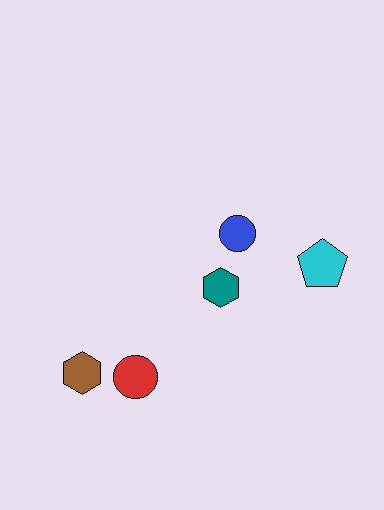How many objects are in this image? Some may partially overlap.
There are 5 objects.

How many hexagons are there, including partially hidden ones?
There are 2 hexagons.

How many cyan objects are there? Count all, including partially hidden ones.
There is 1 cyan object.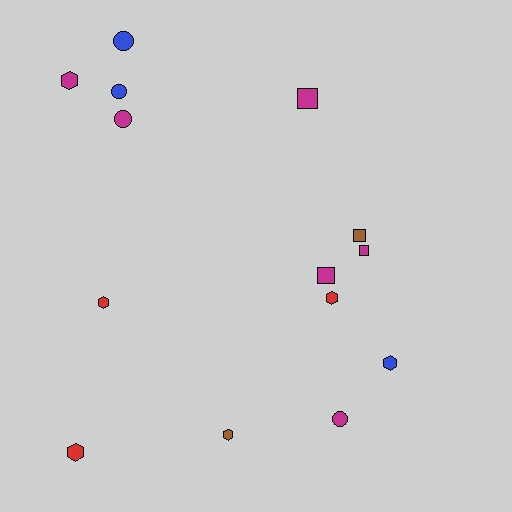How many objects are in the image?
There are 14 objects.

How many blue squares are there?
There are no blue squares.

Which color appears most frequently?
Magenta, with 6 objects.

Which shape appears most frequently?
Hexagon, with 6 objects.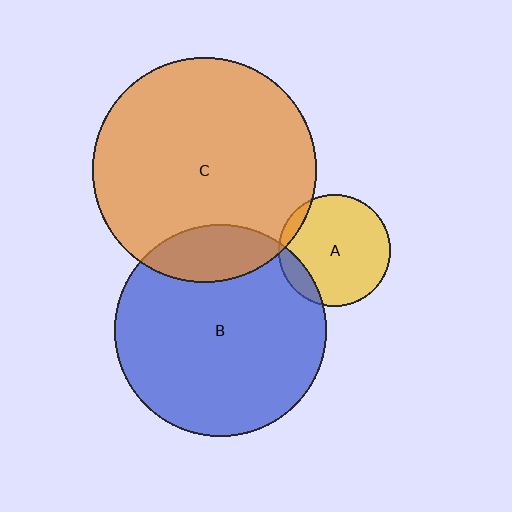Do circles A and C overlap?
Yes.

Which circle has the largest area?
Circle C (orange).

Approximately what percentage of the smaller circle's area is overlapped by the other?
Approximately 5%.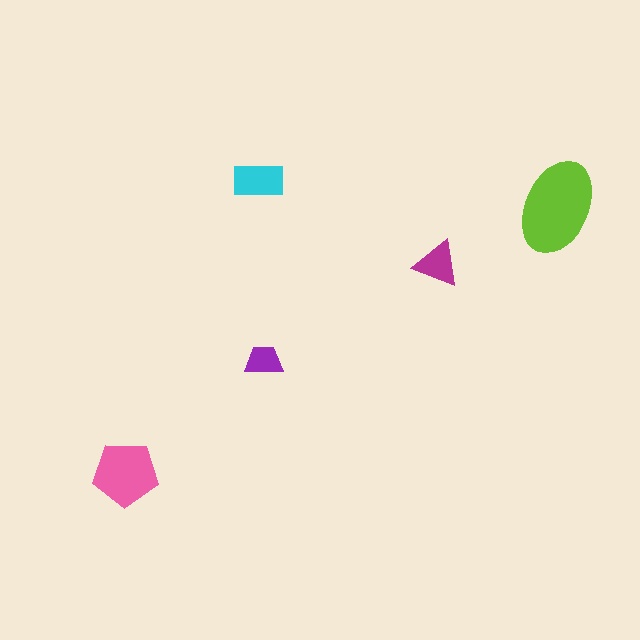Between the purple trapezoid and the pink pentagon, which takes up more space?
The pink pentagon.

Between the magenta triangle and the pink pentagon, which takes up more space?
The pink pentagon.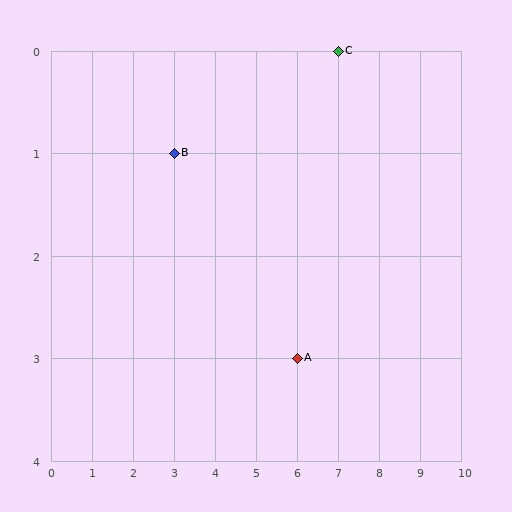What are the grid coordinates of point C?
Point C is at grid coordinates (7, 0).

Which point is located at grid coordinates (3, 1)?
Point B is at (3, 1).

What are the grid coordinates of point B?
Point B is at grid coordinates (3, 1).